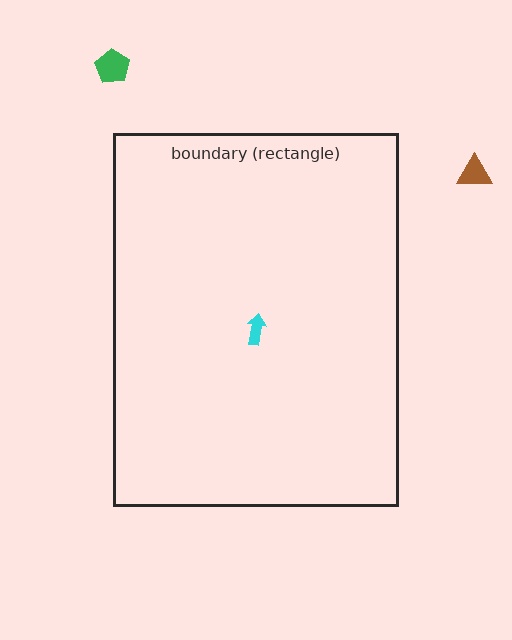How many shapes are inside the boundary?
1 inside, 2 outside.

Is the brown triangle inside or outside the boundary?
Outside.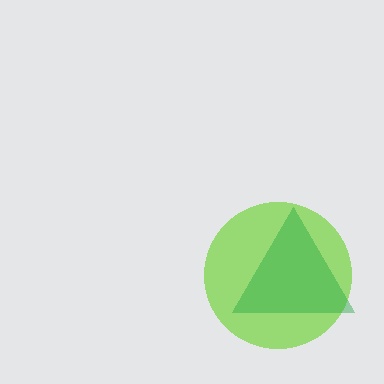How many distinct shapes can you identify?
There are 2 distinct shapes: a lime circle, a green triangle.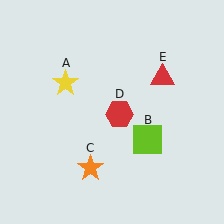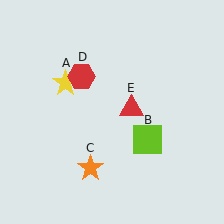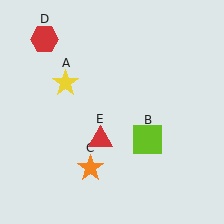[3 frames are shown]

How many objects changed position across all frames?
2 objects changed position: red hexagon (object D), red triangle (object E).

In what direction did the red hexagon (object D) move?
The red hexagon (object D) moved up and to the left.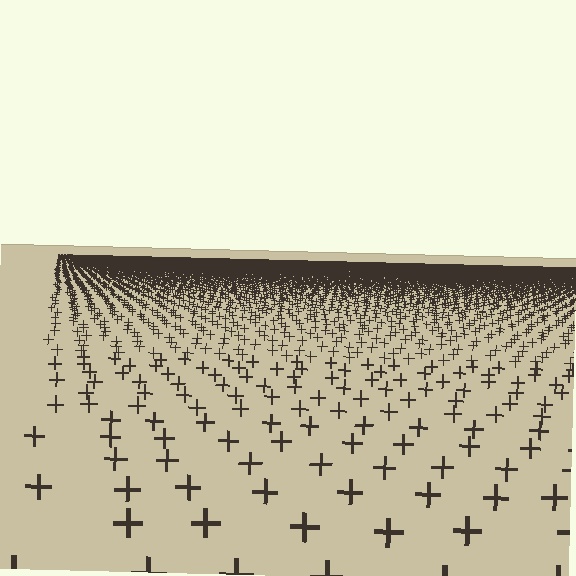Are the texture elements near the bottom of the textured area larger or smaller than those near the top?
Larger. Near the bottom, elements are closer to the viewer and appear at a bigger on-screen size.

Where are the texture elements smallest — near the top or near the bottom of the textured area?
Near the top.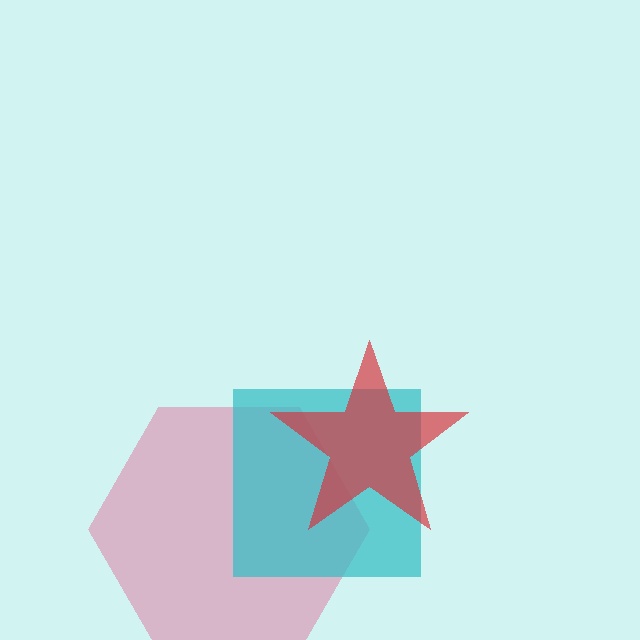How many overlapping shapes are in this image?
There are 3 overlapping shapes in the image.